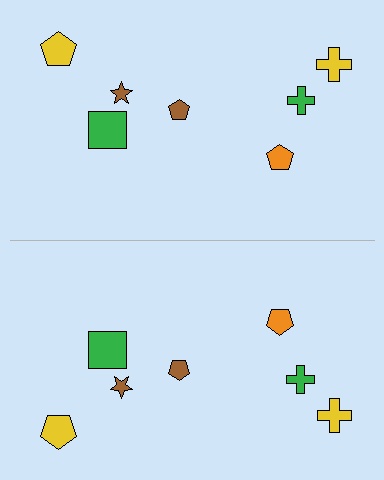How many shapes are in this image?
There are 14 shapes in this image.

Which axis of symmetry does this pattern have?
The pattern has a horizontal axis of symmetry running through the center of the image.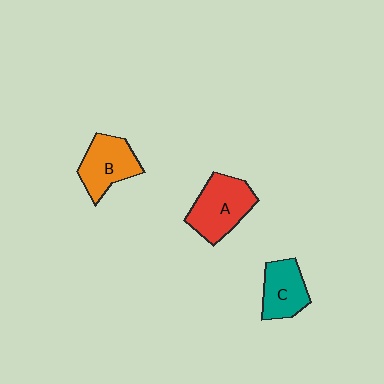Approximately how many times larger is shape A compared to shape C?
Approximately 1.3 times.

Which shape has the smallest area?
Shape C (teal).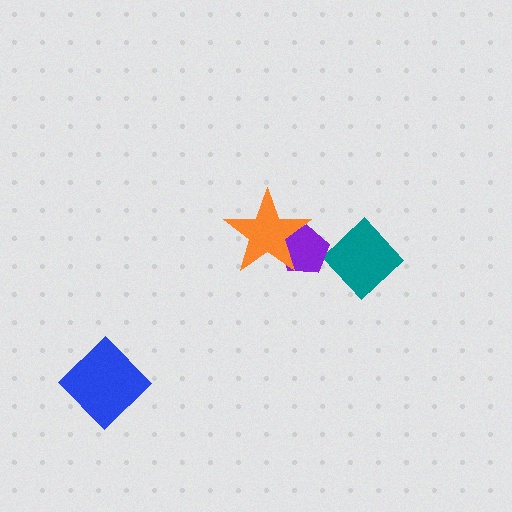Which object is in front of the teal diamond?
The purple pentagon is in front of the teal diamond.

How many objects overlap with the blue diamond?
0 objects overlap with the blue diamond.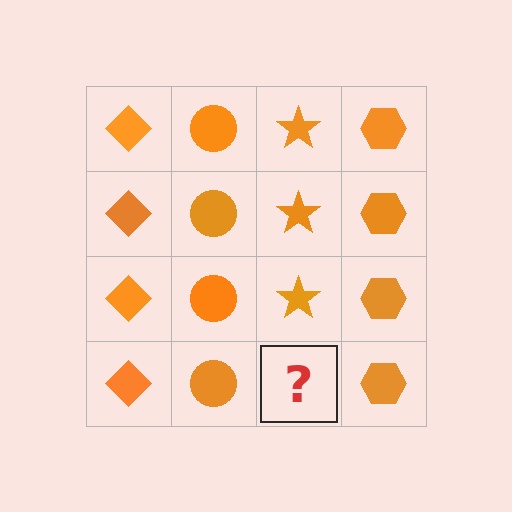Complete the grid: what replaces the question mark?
The question mark should be replaced with an orange star.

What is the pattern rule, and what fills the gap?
The rule is that each column has a consistent shape. The gap should be filled with an orange star.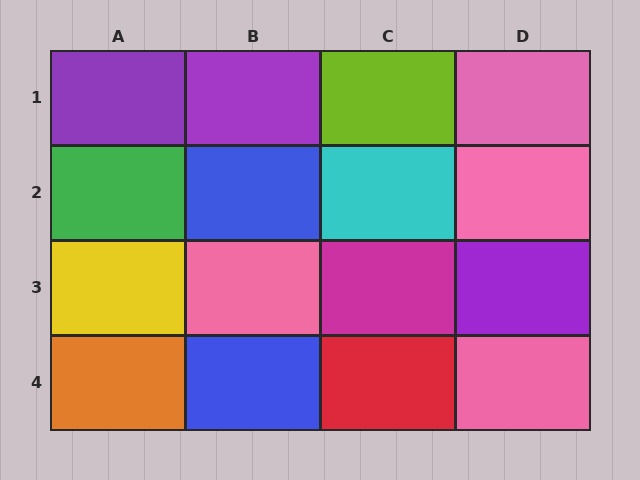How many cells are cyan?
1 cell is cyan.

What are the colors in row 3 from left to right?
Yellow, pink, magenta, purple.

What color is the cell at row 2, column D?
Pink.